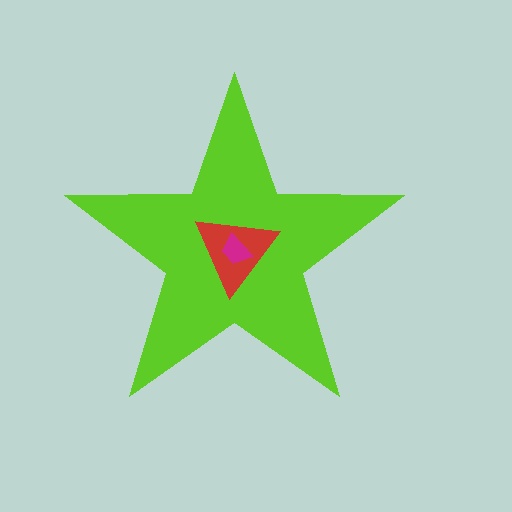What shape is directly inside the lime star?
The red triangle.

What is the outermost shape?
The lime star.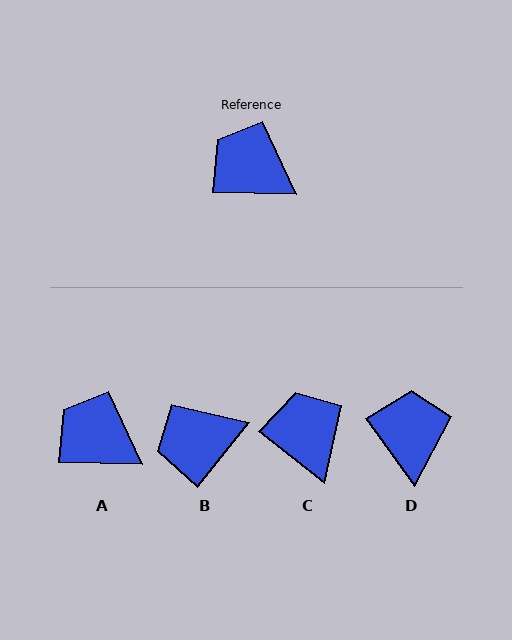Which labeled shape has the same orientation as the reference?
A.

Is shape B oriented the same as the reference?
No, it is off by about 52 degrees.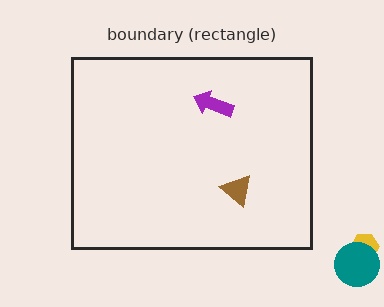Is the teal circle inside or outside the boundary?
Outside.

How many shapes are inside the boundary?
2 inside, 2 outside.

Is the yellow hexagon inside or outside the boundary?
Outside.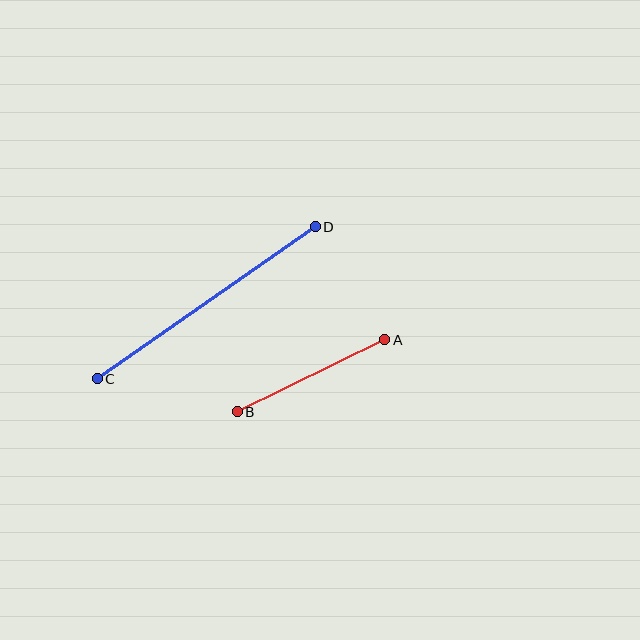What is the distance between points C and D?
The distance is approximately 266 pixels.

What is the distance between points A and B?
The distance is approximately 164 pixels.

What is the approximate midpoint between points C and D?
The midpoint is at approximately (206, 303) pixels.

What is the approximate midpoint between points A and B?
The midpoint is at approximately (311, 376) pixels.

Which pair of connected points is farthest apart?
Points C and D are farthest apart.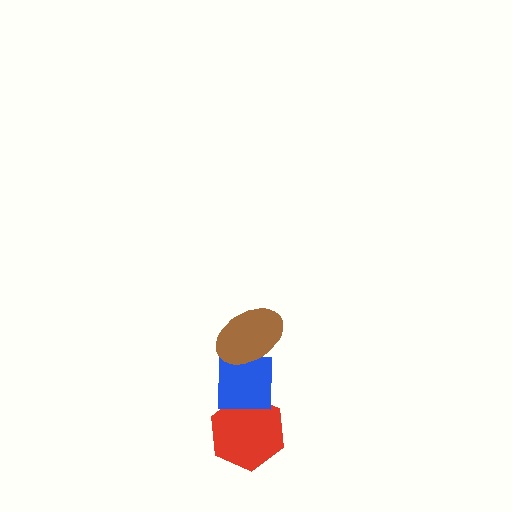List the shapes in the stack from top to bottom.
From top to bottom: the brown ellipse, the blue square, the red hexagon.